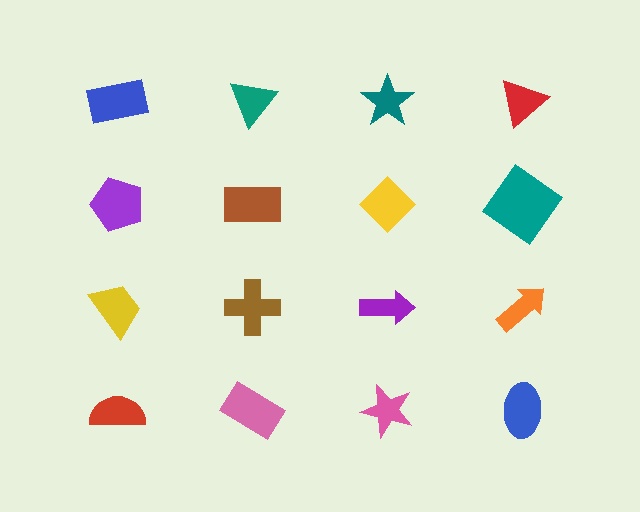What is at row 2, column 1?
A purple pentagon.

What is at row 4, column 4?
A blue ellipse.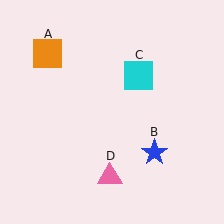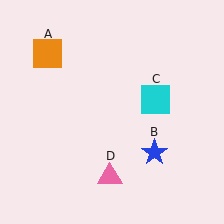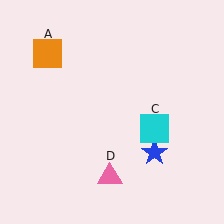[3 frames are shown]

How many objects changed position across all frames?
1 object changed position: cyan square (object C).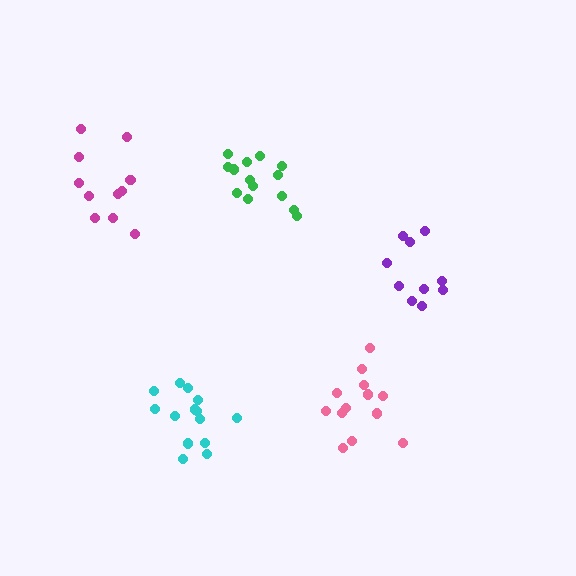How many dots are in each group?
Group 1: 10 dots, Group 2: 14 dots, Group 3: 14 dots, Group 4: 11 dots, Group 5: 13 dots (62 total).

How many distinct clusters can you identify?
There are 5 distinct clusters.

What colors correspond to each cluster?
The clusters are colored: purple, green, cyan, magenta, pink.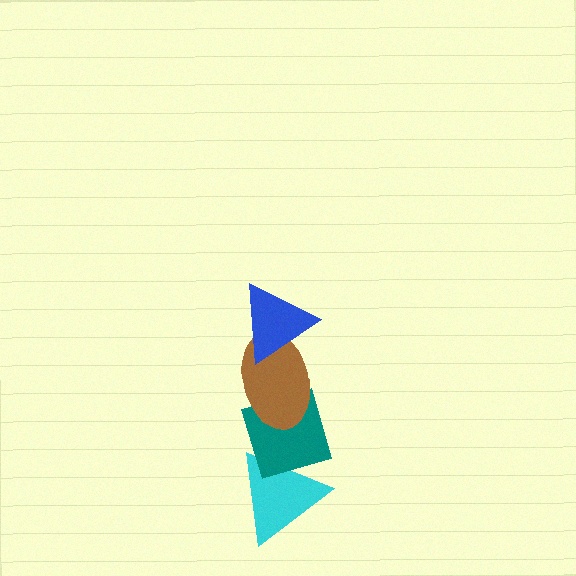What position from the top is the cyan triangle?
The cyan triangle is 4th from the top.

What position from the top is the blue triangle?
The blue triangle is 1st from the top.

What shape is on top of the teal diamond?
The brown ellipse is on top of the teal diamond.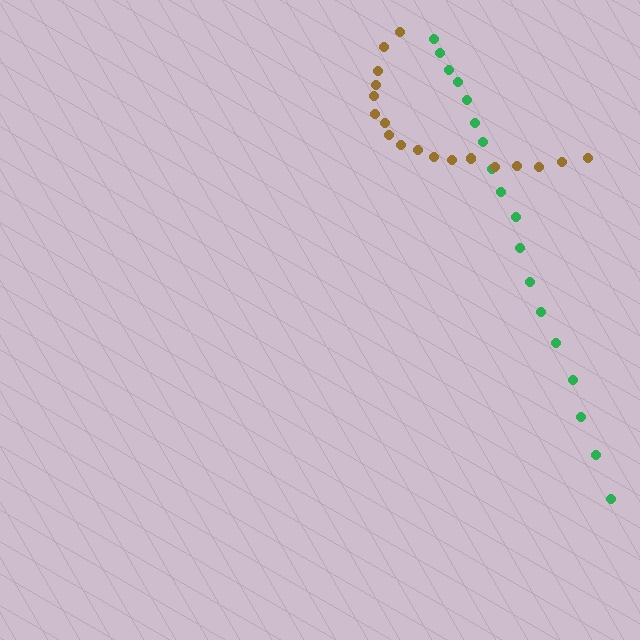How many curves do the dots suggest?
There are 2 distinct paths.